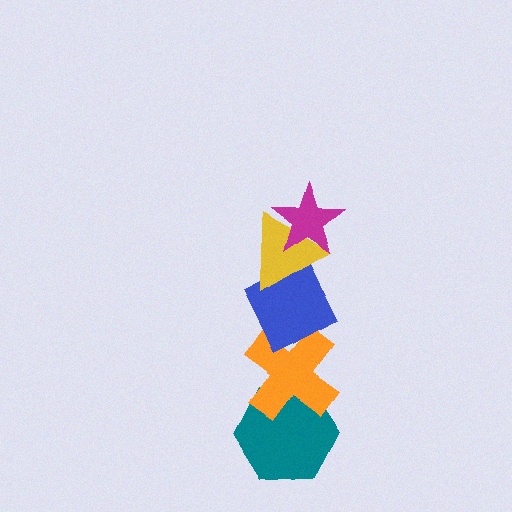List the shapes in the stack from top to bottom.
From top to bottom: the magenta star, the yellow triangle, the blue diamond, the orange cross, the teal hexagon.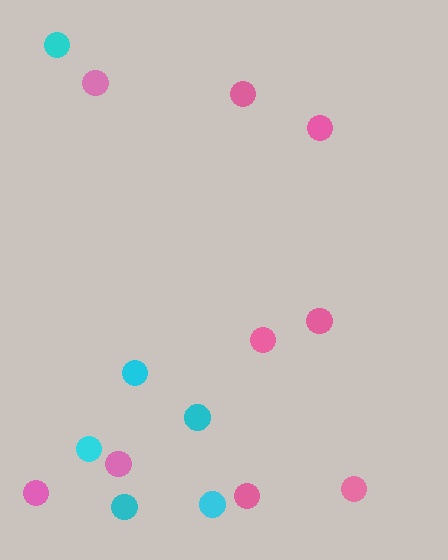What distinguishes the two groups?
There are 2 groups: one group of cyan circles (6) and one group of pink circles (9).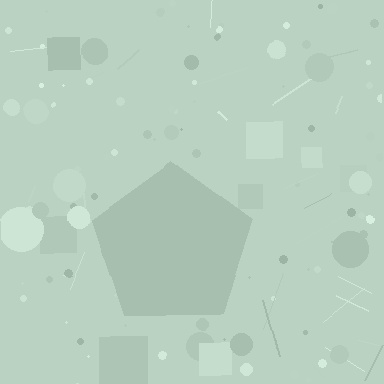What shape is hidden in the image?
A pentagon is hidden in the image.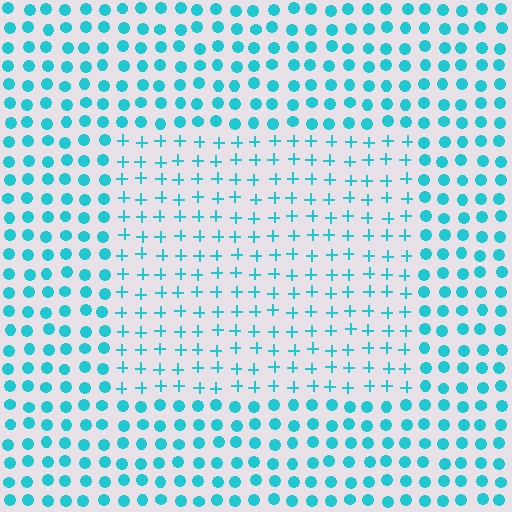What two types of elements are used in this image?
The image uses plus signs inside the rectangle region and circles outside it.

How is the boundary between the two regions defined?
The boundary is defined by a change in element shape: plus signs inside vs. circles outside. All elements share the same color and spacing.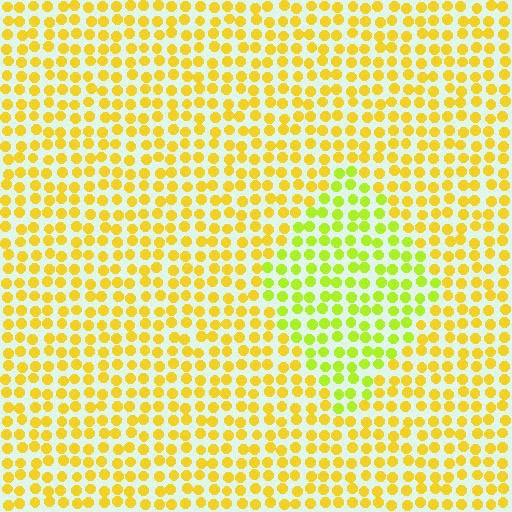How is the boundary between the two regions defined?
The boundary is defined purely by a slight shift in hue (about 31 degrees). Spacing, size, and orientation are identical on both sides.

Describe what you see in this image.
The image is filled with small yellow elements in a uniform arrangement. A diamond-shaped region is visible where the elements are tinted to a slightly different hue, forming a subtle color boundary.